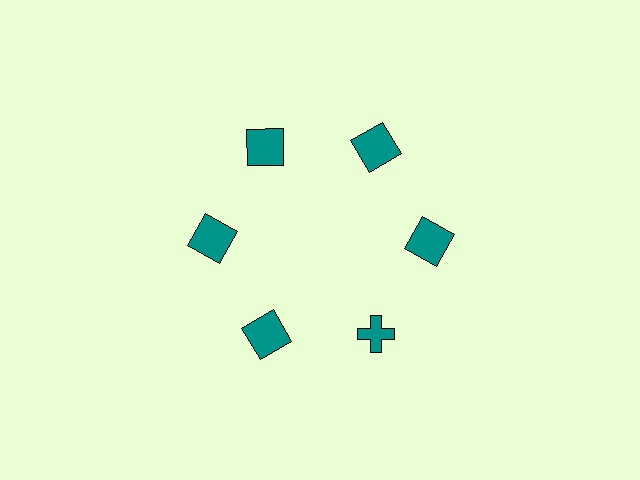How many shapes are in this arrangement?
There are 6 shapes arranged in a ring pattern.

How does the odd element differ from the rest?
It has a different shape: cross instead of square.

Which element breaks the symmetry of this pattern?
The teal cross at roughly the 5 o'clock position breaks the symmetry. All other shapes are teal squares.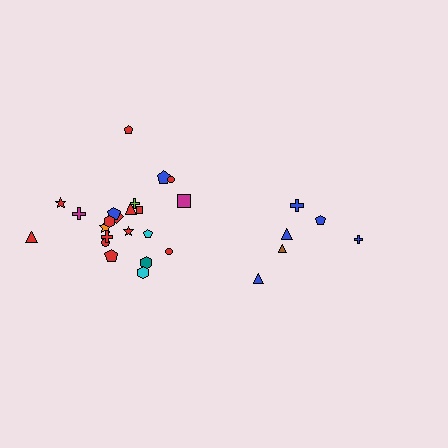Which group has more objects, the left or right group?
The left group.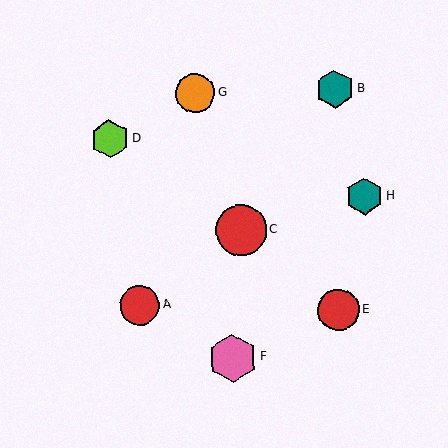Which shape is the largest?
The red circle (labeled C) is the largest.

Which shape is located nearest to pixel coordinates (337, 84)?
The teal hexagon (labeled B) at (335, 89) is nearest to that location.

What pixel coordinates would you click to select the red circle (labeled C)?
Click at (241, 230) to select the red circle C.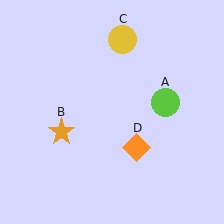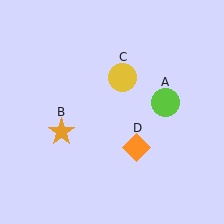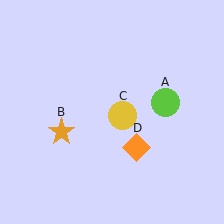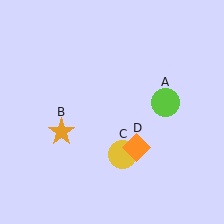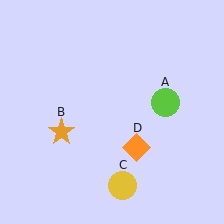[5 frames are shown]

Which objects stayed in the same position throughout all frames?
Lime circle (object A) and orange star (object B) and orange diamond (object D) remained stationary.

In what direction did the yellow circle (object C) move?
The yellow circle (object C) moved down.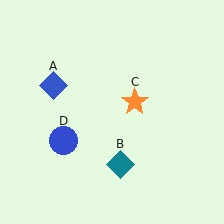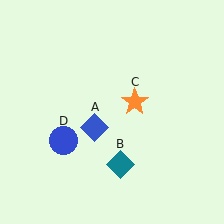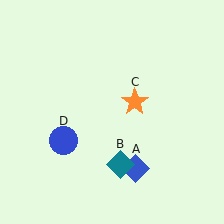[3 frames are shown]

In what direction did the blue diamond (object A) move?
The blue diamond (object A) moved down and to the right.